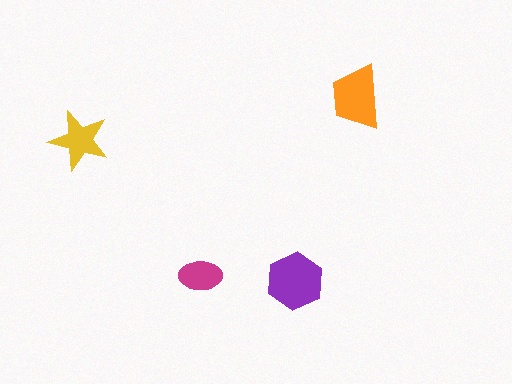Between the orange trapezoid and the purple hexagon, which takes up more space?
The purple hexagon.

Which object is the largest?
The purple hexagon.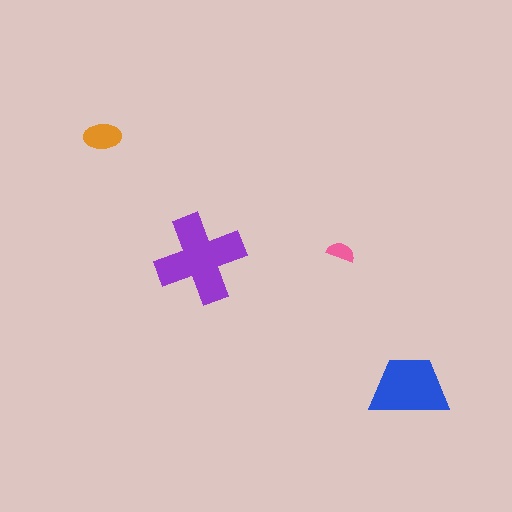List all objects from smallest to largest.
The pink semicircle, the orange ellipse, the blue trapezoid, the purple cross.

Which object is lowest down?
The blue trapezoid is bottommost.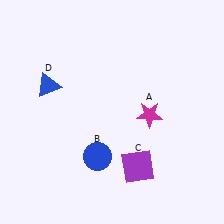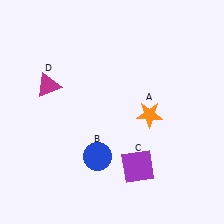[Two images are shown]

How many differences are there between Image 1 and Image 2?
There are 2 differences between the two images.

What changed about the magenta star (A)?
In Image 1, A is magenta. In Image 2, it changed to orange.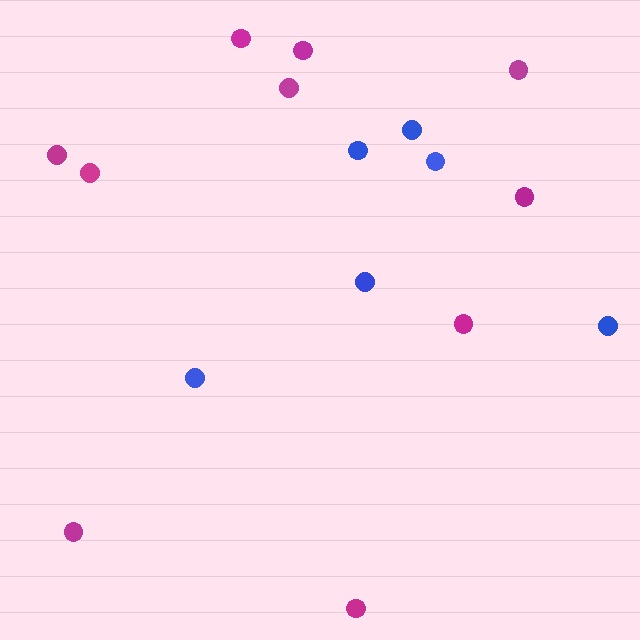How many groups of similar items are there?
There are 2 groups: one group of blue circles (6) and one group of magenta circles (10).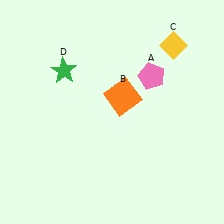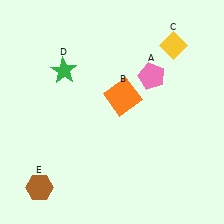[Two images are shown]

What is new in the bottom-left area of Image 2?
A brown hexagon (E) was added in the bottom-left area of Image 2.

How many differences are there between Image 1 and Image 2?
There is 1 difference between the two images.